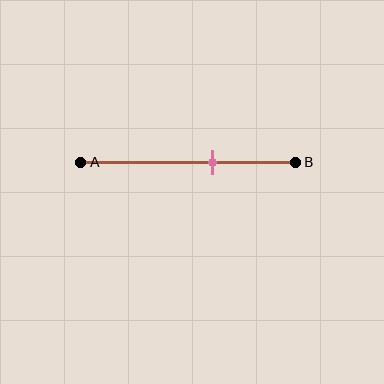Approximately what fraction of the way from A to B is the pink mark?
The pink mark is approximately 60% of the way from A to B.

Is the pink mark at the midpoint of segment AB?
No, the mark is at about 60% from A, not at the 50% midpoint.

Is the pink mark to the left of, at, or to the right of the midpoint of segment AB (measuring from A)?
The pink mark is to the right of the midpoint of segment AB.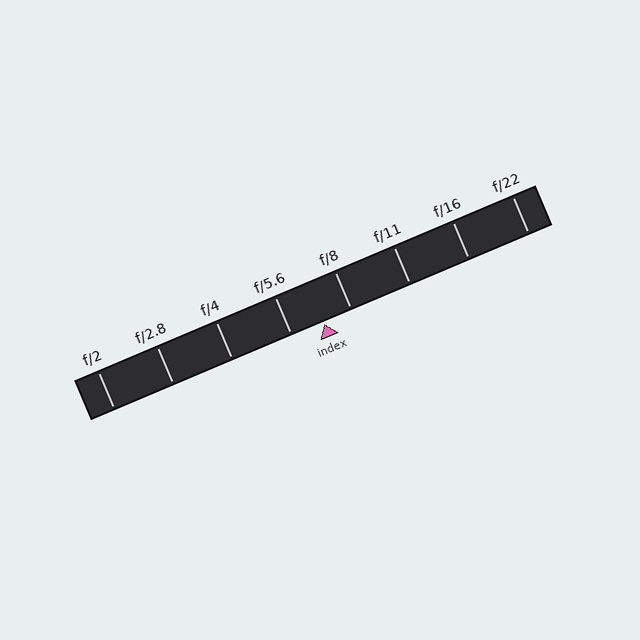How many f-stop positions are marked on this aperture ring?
There are 8 f-stop positions marked.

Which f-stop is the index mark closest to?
The index mark is closest to f/8.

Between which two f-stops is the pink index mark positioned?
The index mark is between f/5.6 and f/8.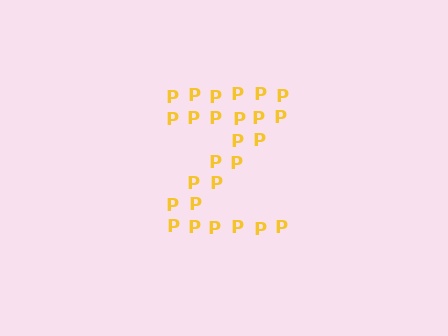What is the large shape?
The large shape is the letter Z.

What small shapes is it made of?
It is made of small letter P's.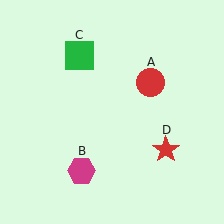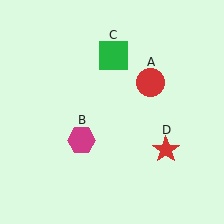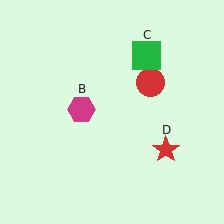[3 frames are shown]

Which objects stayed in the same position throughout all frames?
Red circle (object A) and red star (object D) remained stationary.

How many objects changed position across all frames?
2 objects changed position: magenta hexagon (object B), green square (object C).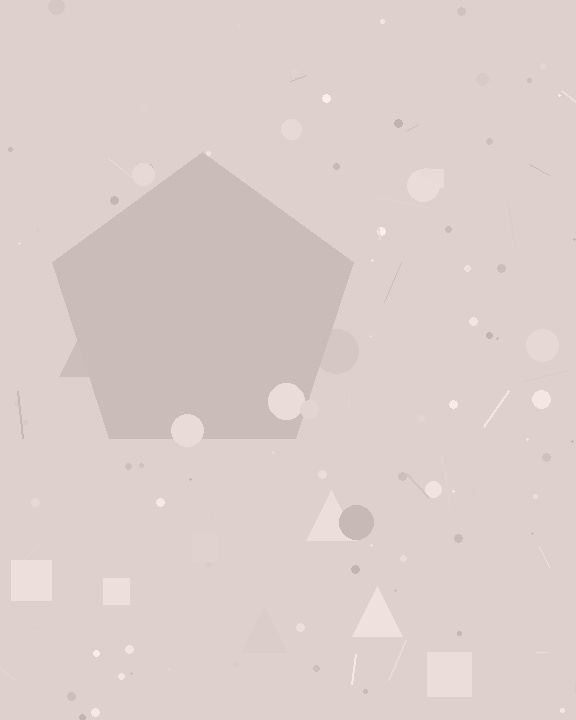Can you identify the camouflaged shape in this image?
The camouflaged shape is a pentagon.